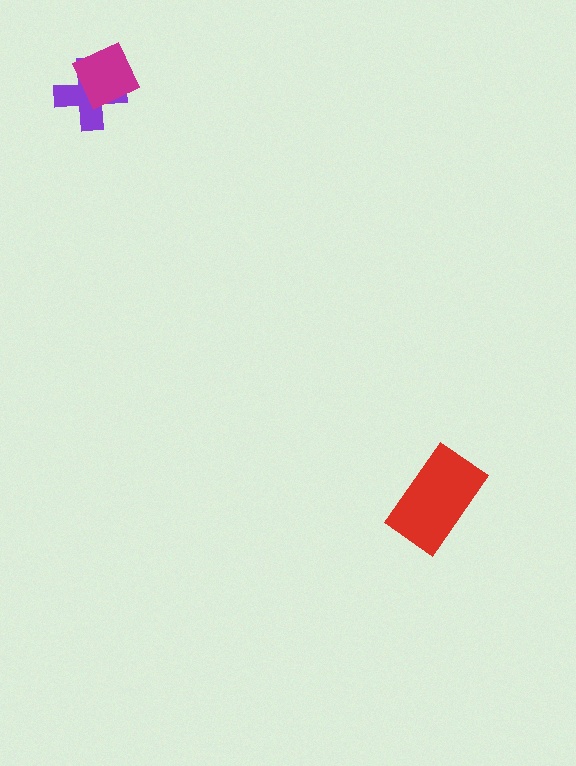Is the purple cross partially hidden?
Yes, it is partially covered by another shape.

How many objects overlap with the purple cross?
1 object overlaps with the purple cross.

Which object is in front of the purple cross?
The magenta diamond is in front of the purple cross.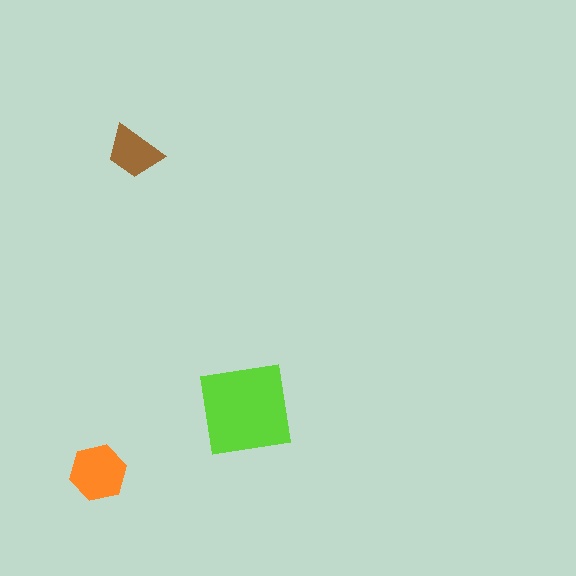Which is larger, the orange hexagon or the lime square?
The lime square.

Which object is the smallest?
The brown trapezoid.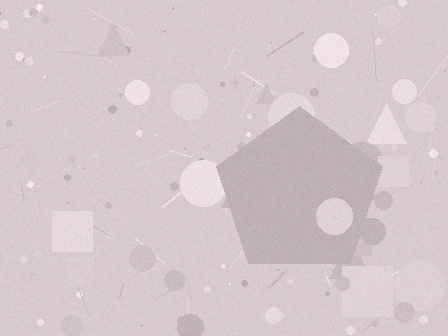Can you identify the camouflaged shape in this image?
The camouflaged shape is a pentagon.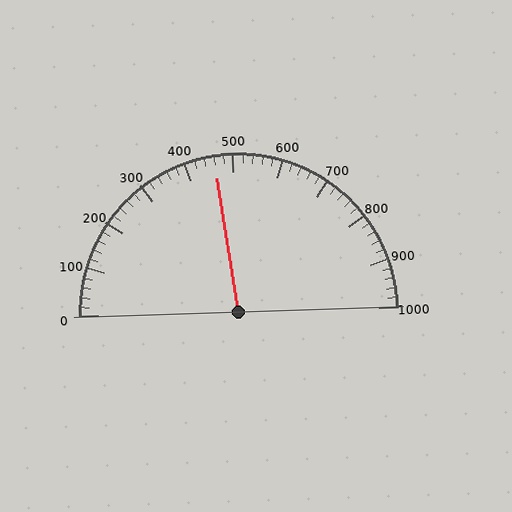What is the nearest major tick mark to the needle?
The nearest major tick mark is 500.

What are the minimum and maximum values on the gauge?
The gauge ranges from 0 to 1000.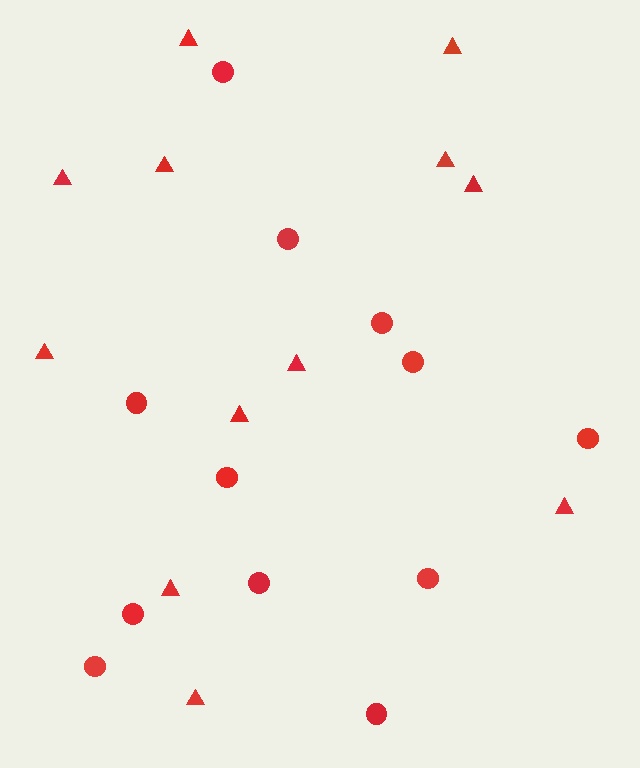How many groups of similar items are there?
There are 2 groups: one group of triangles (12) and one group of circles (12).